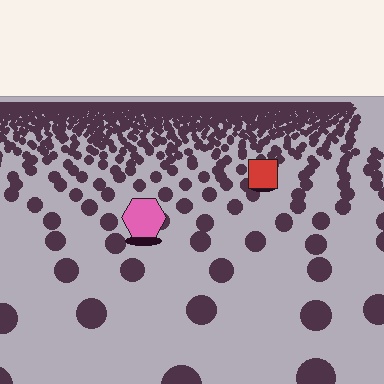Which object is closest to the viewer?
The pink hexagon is closest. The texture marks near it are larger and more spread out.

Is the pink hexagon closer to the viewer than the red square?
Yes. The pink hexagon is closer — you can tell from the texture gradient: the ground texture is coarser near it.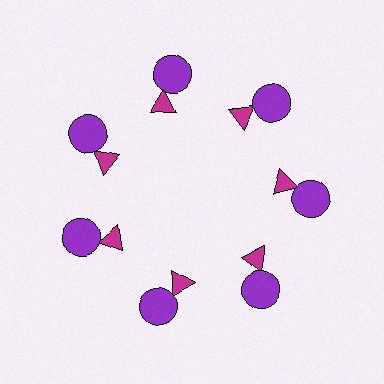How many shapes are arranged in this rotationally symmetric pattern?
There are 14 shapes, arranged in 7 groups of 2.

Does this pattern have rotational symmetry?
Yes, this pattern has 7-fold rotational symmetry. It looks the same after rotating 51 degrees around the center.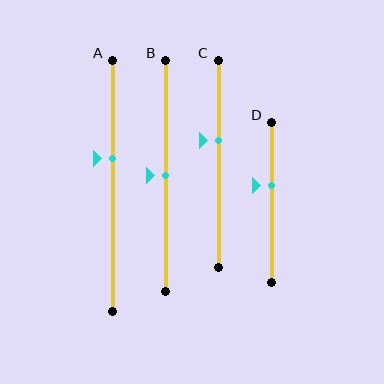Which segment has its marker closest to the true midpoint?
Segment B has its marker closest to the true midpoint.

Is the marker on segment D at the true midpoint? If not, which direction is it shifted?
No, the marker on segment D is shifted upward by about 10% of the segment length.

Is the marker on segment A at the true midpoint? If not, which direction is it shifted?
No, the marker on segment A is shifted upward by about 11% of the segment length.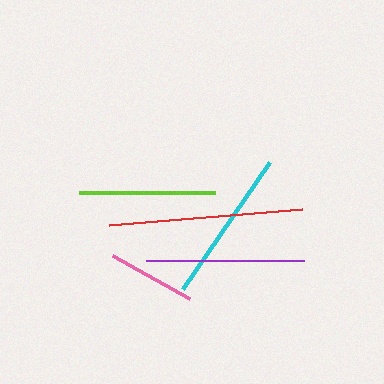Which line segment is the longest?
The red line is the longest at approximately 193 pixels.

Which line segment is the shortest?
The pink line is the shortest at approximately 87 pixels.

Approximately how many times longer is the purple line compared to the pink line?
The purple line is approximately 1.8 times the length of the pink line.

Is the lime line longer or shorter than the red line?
The red line is longer than the lime line.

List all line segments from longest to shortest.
From longest to shortest: red, purple, cyan, lime, pink.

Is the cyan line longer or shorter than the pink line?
The cyan line is longer than the pink line.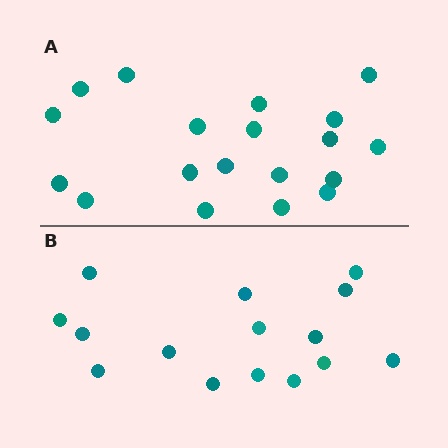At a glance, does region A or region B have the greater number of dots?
Region A (the top region) has more dots.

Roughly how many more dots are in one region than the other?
Region A has about 4 more dots than region B.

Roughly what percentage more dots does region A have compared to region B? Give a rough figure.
About 25% more.